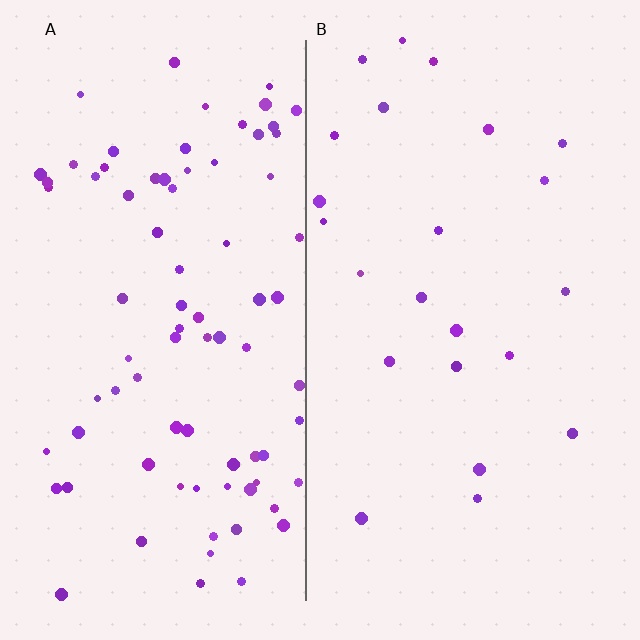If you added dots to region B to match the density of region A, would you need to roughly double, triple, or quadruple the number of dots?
Approximately quadruple.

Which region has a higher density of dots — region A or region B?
A (the left).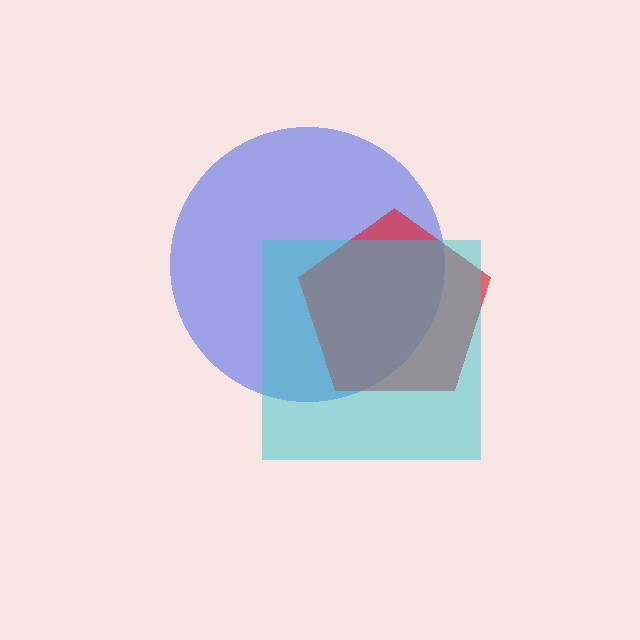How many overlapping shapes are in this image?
There are 3 overlapping shapes in the image.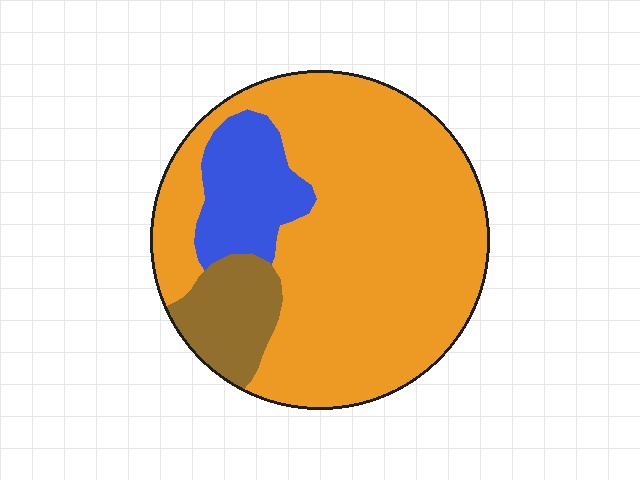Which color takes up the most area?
Orange, at roughly 75%.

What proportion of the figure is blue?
Blue takes up about one eighth (1/8) of the figure.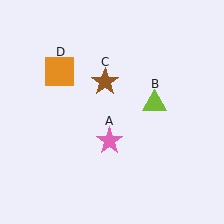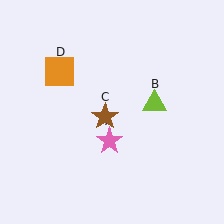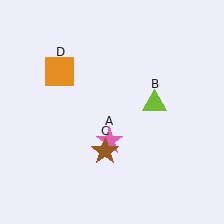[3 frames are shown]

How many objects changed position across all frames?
1 object changed position: brown star (object C).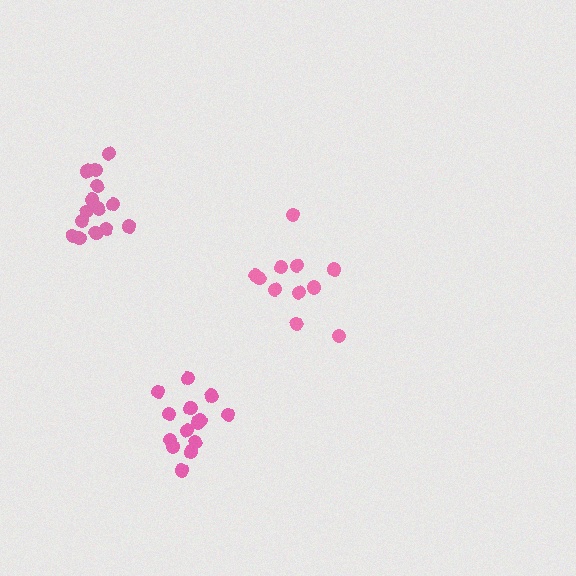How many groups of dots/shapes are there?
There are 3 groups.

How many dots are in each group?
Group 1: 14 dots, Group 2: 11 dots, Group 3: 14 dots (39 total).